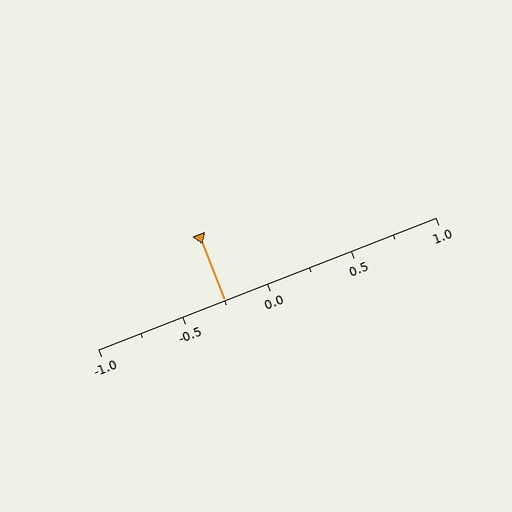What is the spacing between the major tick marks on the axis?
The major ticks are spaced 0.5 apart.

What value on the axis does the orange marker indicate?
The marker indicates approximately -0.25.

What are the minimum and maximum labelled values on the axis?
The axis runs from -1.0 to 1.0.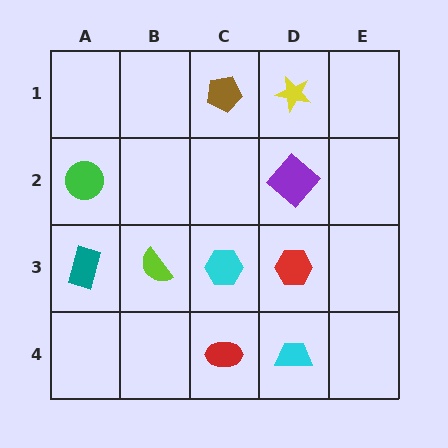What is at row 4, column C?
A red ellipse.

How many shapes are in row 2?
2 shapes.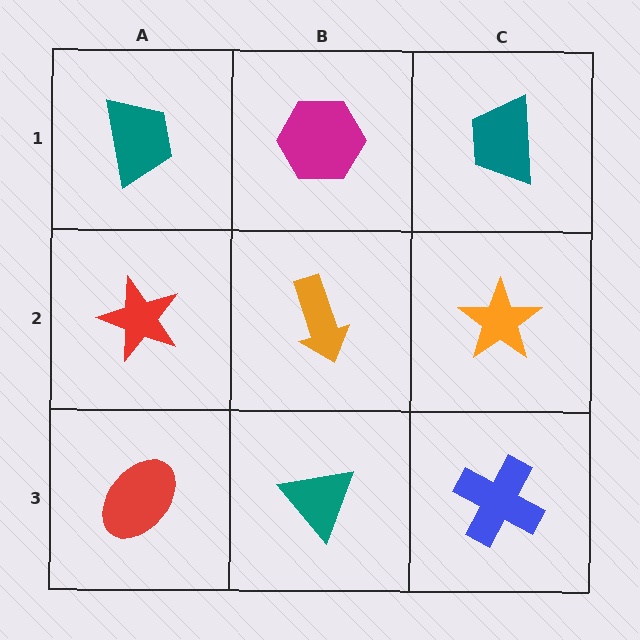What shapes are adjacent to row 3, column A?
A red star (row 2, column A), a teal triangle (row 3, column B).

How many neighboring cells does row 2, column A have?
3.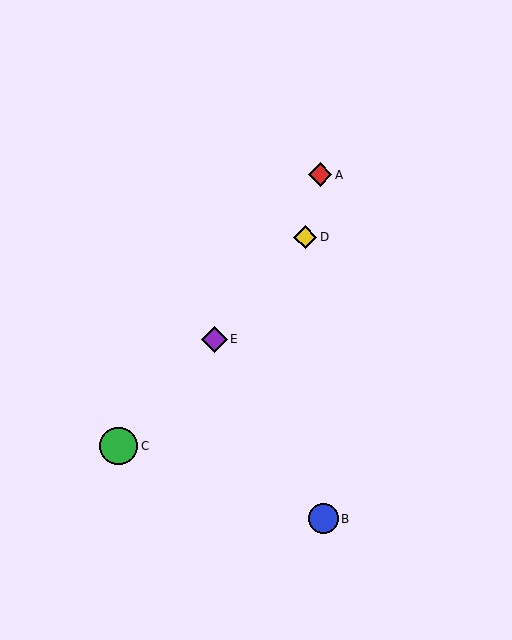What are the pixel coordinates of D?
Object D is at (305, 237).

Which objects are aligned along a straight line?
Objects C, D, E are aligned along a straight line.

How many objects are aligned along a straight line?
3 objects (C, D, E) are aligned along a straight line.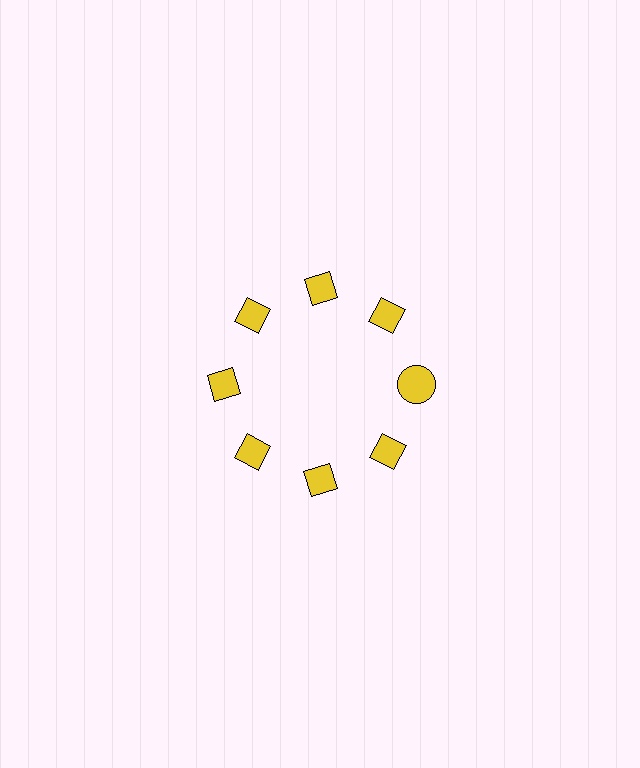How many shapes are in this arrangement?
There are 8 shapes arranged in a ring pattern.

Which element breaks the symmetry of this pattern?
The yellow circle at roughly the 3 o'clock position breaks the symmetry. All other shapes are yellow diamonds.